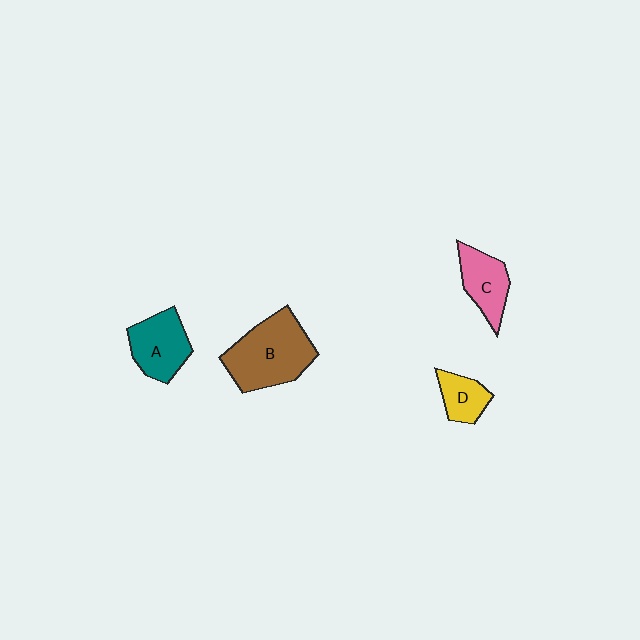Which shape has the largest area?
Shape B (brown).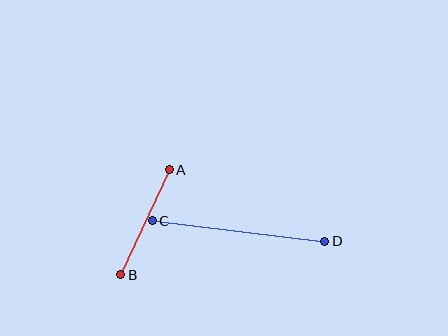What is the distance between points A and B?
The distance is approximately 116 pixels.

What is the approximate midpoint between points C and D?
The midpoint is at approximately (238, 231) pixels.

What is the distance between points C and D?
The distance is approximately 174 pixels.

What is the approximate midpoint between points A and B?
The midpoint is at approximately (145, 222) pixels.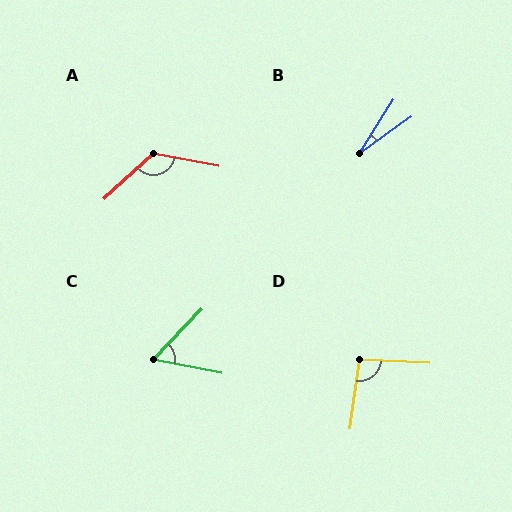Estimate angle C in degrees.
Approximately 58 degrees.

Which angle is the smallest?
B, at approximately 22 degrees.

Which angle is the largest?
A, at approximately 126 degrees.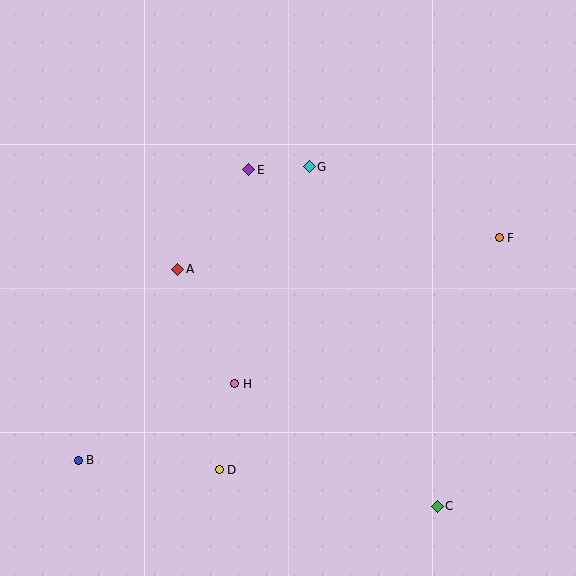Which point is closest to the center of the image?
Point H at (235, 384) is closest to the center.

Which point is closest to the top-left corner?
Point E is closest to the top-left corner.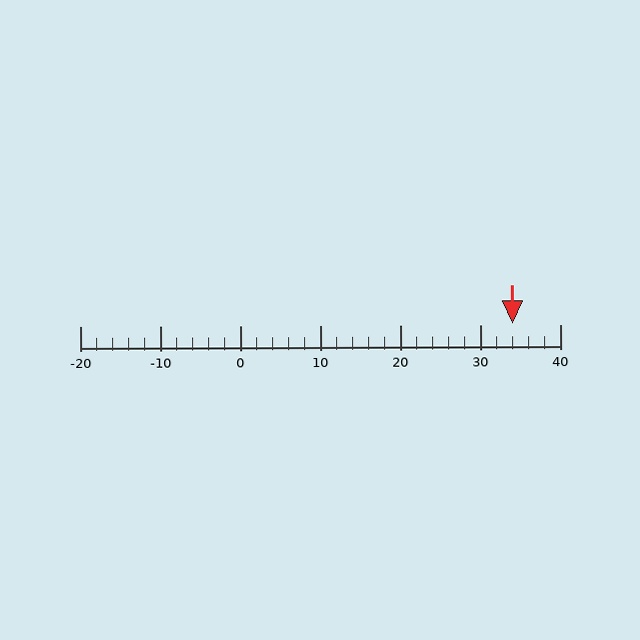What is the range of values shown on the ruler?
The ruler shows values from -20 to 40.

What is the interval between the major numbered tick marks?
The major tick marks are spaced 10 units apart.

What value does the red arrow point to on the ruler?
The red arrow points to approximately 34.